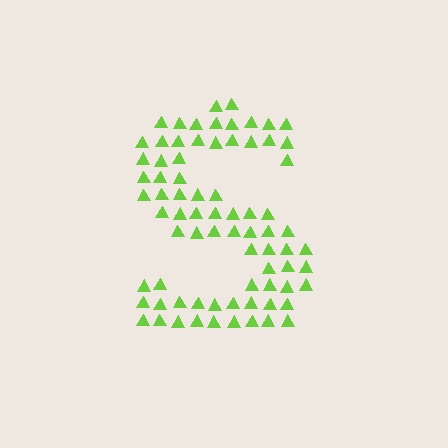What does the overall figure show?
The overall figure shows the letter S.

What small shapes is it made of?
It is made of small triangles.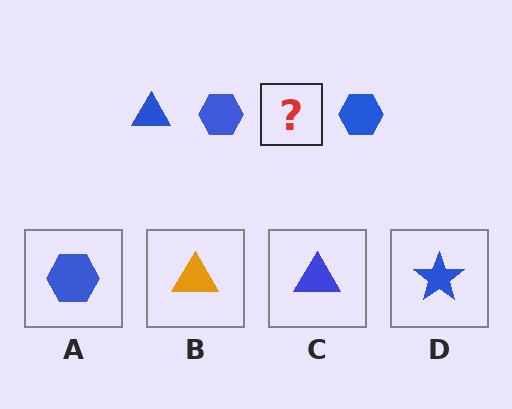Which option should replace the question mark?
Option C.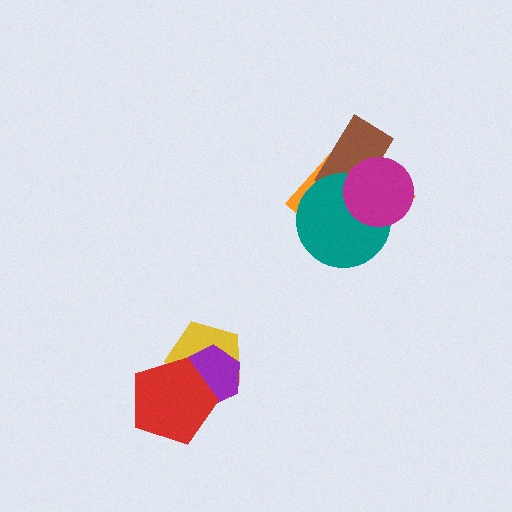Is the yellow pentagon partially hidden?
Yes, it is partially covered by another shape.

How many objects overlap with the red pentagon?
2 objects overlap with the red pentagon.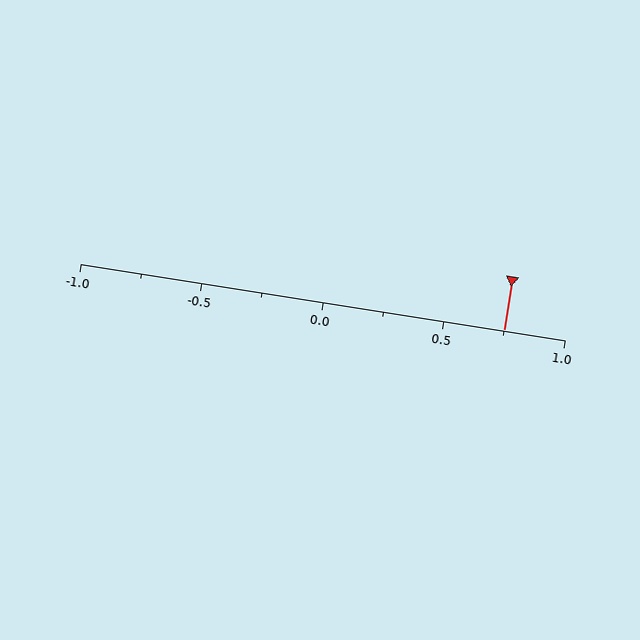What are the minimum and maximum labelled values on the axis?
The axis runs from -1.0 to 1.0.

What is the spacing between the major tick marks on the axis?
The major ticks are spaced 0.5 apart.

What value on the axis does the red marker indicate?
The marker indicates approximately 0.75.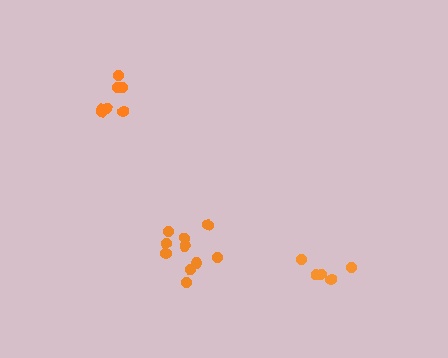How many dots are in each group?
Group 1: 7 dots, Group 2: 5 dots, Group 3: 10 dots (22 total).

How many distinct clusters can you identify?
There are 3 distinct clusters.